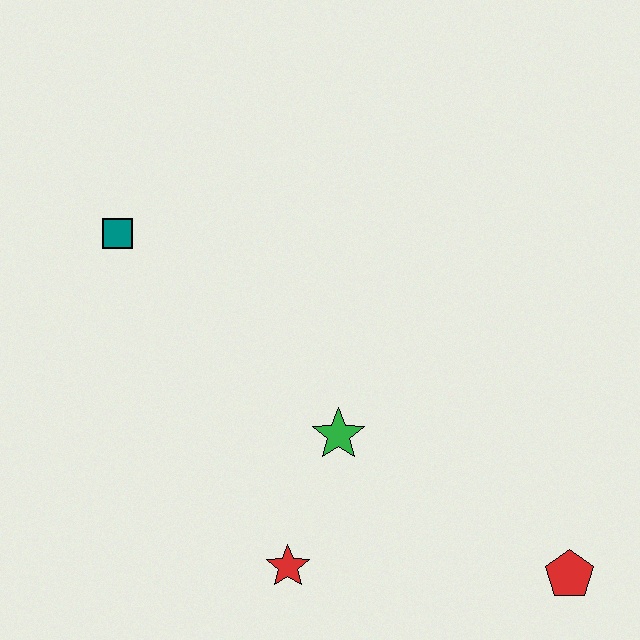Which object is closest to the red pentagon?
The green star is closest to the red pentagon.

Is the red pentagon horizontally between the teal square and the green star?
No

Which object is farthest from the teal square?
The red pentagon is farthest from the teal square.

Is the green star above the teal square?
No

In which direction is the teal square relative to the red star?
The teal square is above the red star.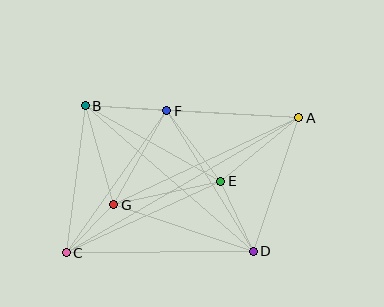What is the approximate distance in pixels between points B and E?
The distance between B and E is approximately 155 pixels.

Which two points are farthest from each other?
Points A and C are farthest from each other.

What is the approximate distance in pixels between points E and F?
The distance between E and F is approximately 89 pixels.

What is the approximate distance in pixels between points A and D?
The distance between A and D is approximately 141 pixels.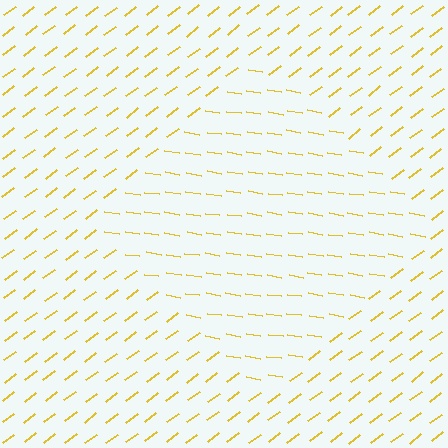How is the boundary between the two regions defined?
The boundary is defined purely by a change in line orientation (approximately 45 degrees difference). All lines are the same color and thickness.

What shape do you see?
I see a diamond.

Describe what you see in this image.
The image is filled with small yellow line segments. A diamond region in the image has lines oriented differently from the surrounding lines, creating a visible texture boundary.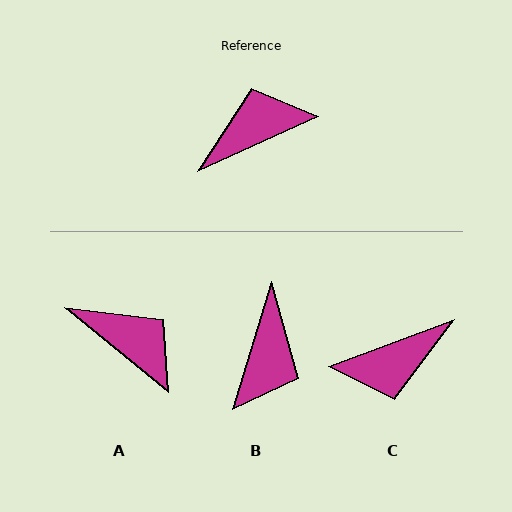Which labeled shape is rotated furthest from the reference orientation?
C, about 176 degrees away.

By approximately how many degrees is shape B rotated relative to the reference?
Approximately 132 degrees clockwise.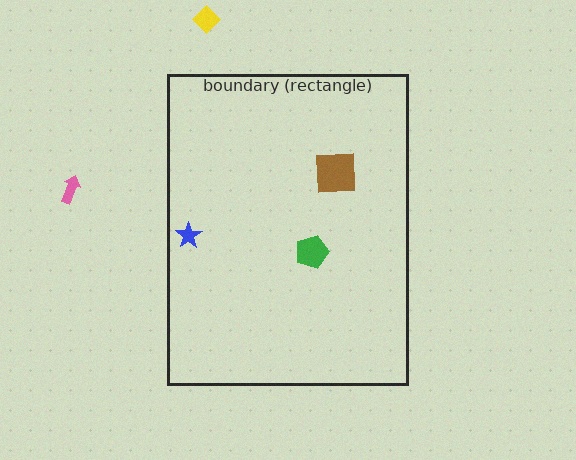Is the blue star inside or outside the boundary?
Inside.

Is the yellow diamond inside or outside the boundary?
Outside.